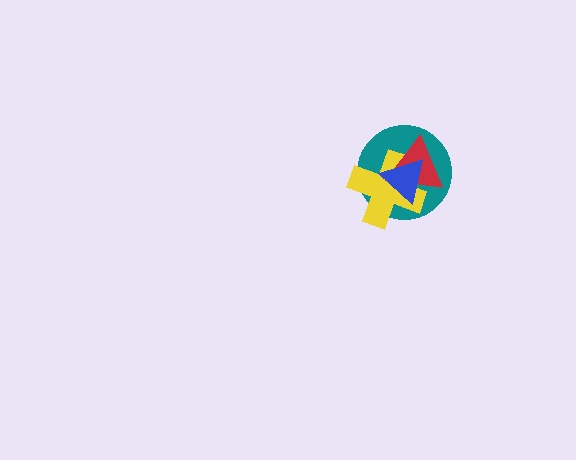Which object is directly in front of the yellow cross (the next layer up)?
The red triangle is directly in front of the yellow cross.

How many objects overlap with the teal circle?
3 objects overlap with the teal circle.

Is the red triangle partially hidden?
Yes, it is partially covered by another shape.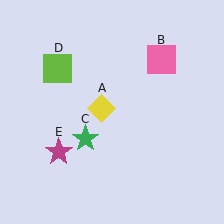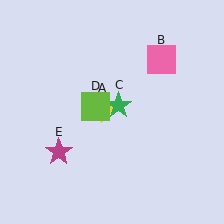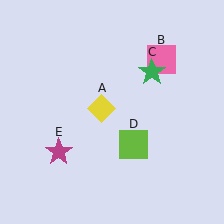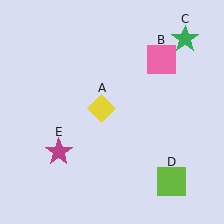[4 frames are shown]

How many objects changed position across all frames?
2 objects changed position: green star (object C), lime square (object D).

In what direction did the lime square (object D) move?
The lime square (object D) moved down and to the right.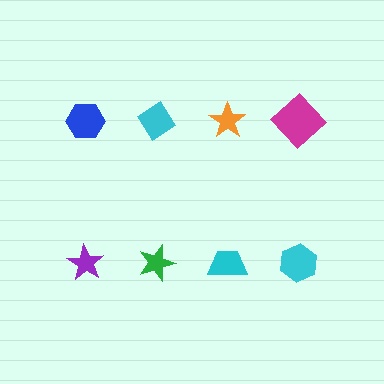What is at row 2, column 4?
A cyan hexagon.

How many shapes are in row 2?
4 shapes.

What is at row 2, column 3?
A cyan trapezoid.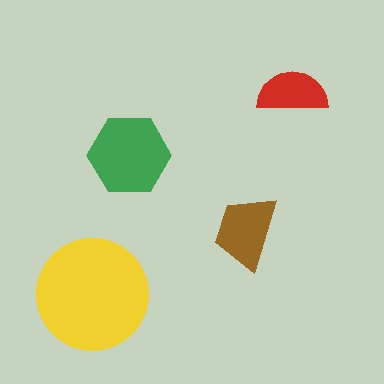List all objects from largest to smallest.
The yellow circle, the green hexagon, the brown trapezoid, the red semicircle.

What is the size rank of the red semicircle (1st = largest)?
4th.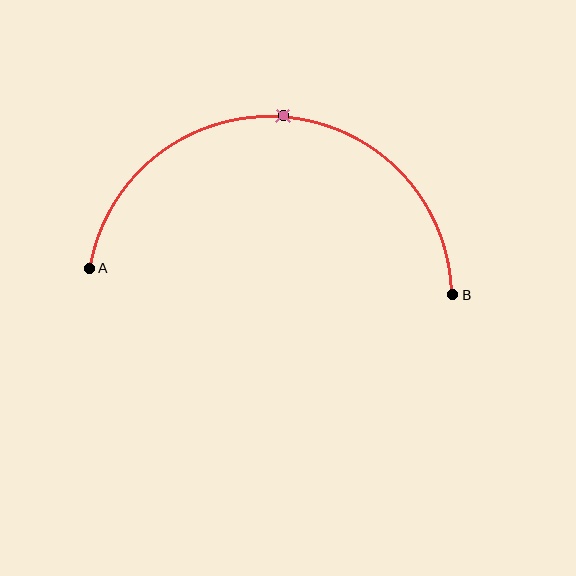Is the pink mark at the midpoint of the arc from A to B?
Yes. The pink mark lies on the arc at equal arc-length from both A and B — it is the arc midpoint.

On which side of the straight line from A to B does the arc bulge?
The arc bulges above the straight line connecting A and B.